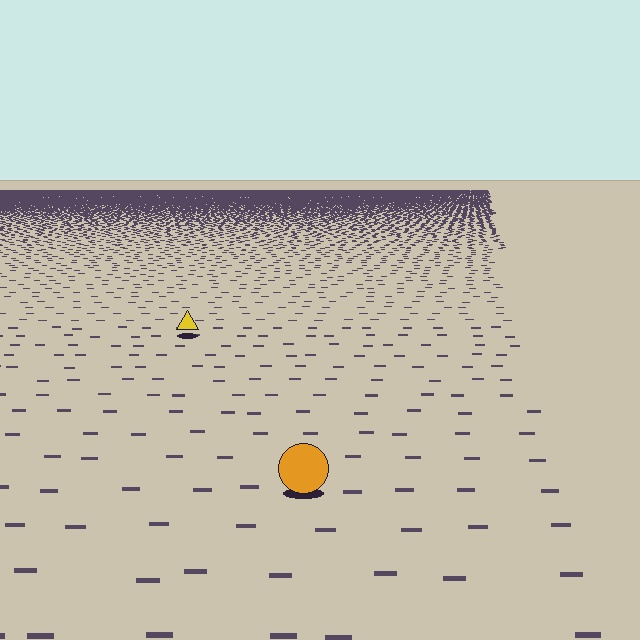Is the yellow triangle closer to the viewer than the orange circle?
No. The orange circle is closer — you can tell from the texture gradient: the ground texture is coarser near it.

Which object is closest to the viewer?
The orange circle is closest. The texture marks near it are larger and more spread out.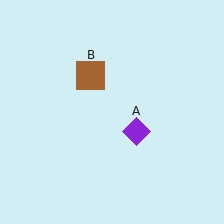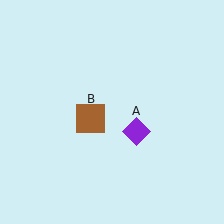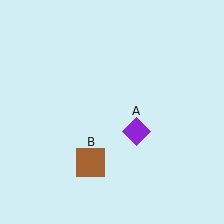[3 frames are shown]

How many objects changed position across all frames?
1 object changed position: brown square (object B).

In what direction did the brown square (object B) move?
The brown square (object B) moved down.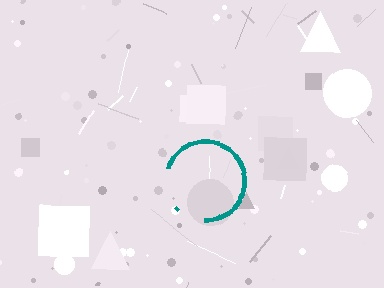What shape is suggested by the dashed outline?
The dashed outline suggests a circle.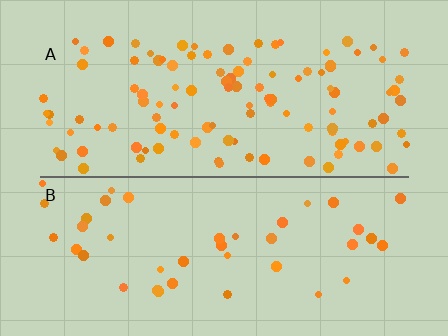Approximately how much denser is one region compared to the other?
Approximately 2.6× — region A over region B.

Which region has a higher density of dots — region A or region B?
A (the top).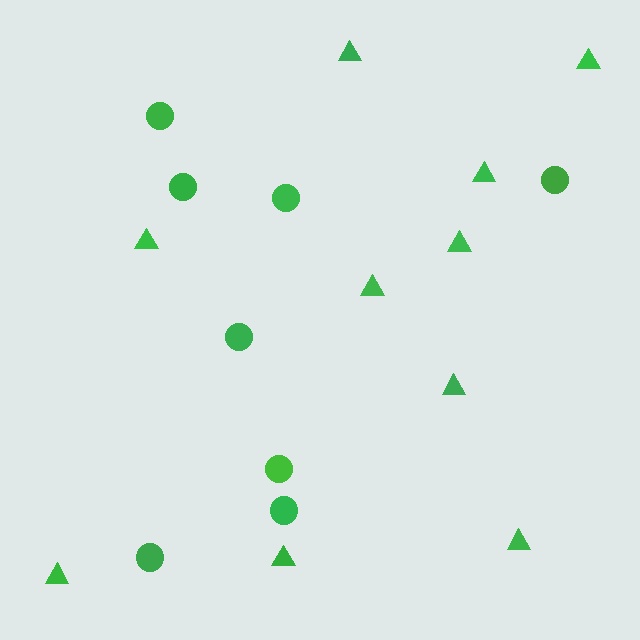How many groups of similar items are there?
There are 2 groups: one group of triangles (10) and one group of circles (8).